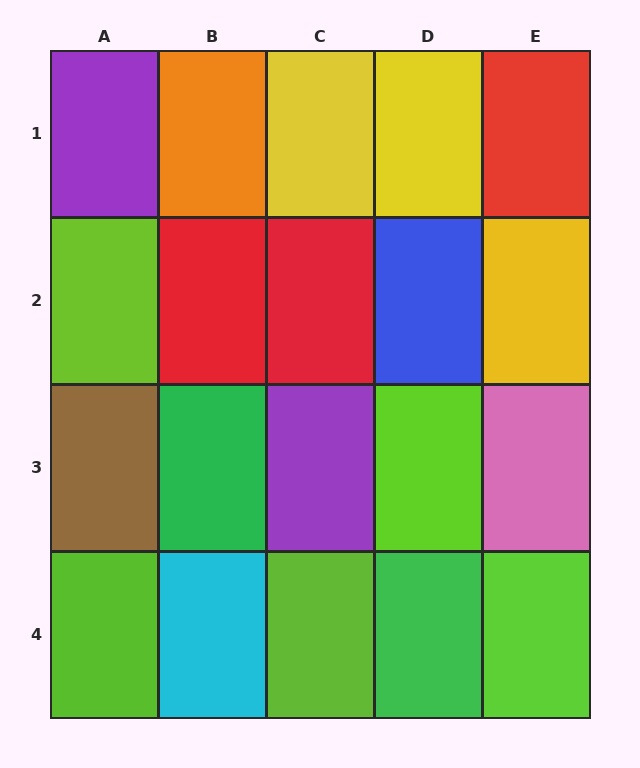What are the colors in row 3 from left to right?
Brown, green, purple, lime, pink.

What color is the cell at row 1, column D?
Yellow.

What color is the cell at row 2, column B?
Red.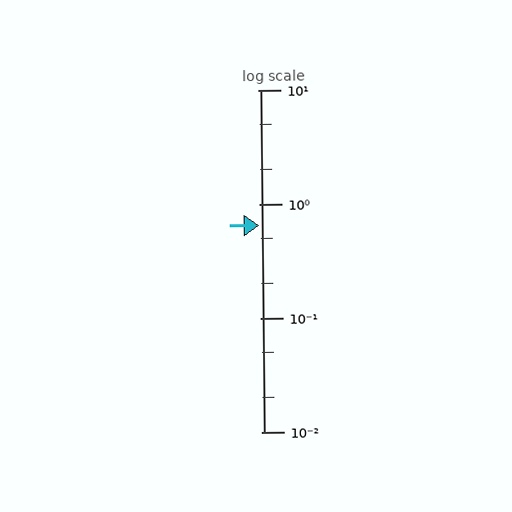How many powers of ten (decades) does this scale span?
The scale spans 3 decades, from 0.01 to 10.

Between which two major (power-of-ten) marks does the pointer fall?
The pointer is between 0.1 and 1.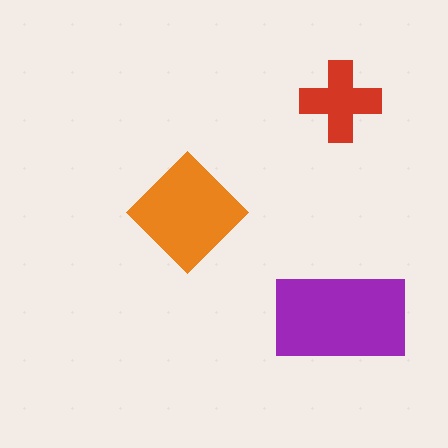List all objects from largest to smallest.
The purple rectangle, the orange diamond, the red cross.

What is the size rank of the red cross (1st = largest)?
3rd.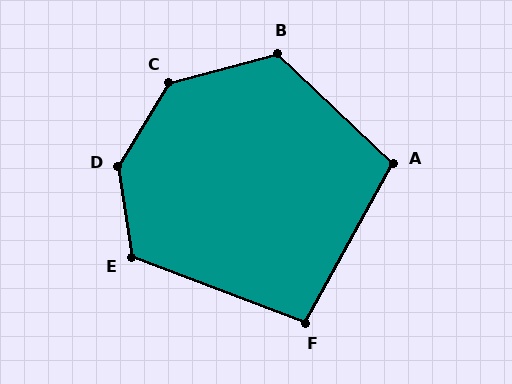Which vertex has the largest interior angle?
D, at approximately 141 degrees.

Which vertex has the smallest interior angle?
F, at approximately 98 degrees.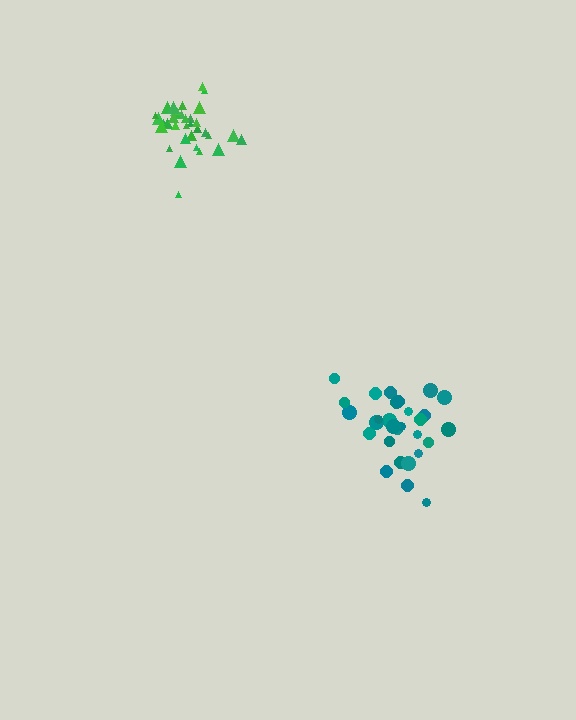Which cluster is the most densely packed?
Green.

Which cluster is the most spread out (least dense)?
Teal.